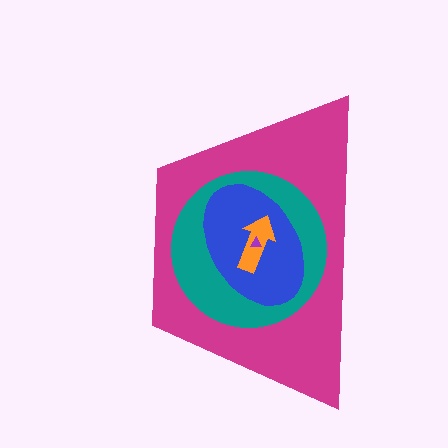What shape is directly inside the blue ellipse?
The orange arrow.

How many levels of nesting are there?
5.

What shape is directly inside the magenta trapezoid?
The teal circle.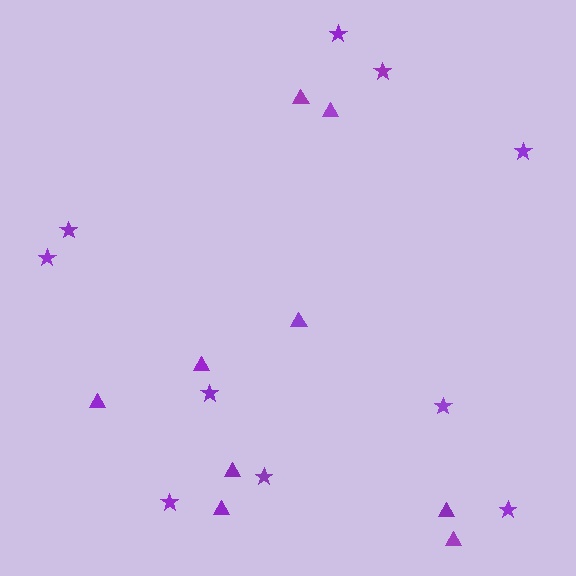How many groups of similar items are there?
There are 2 groups: one group of triangles (9) and one group of stars (10).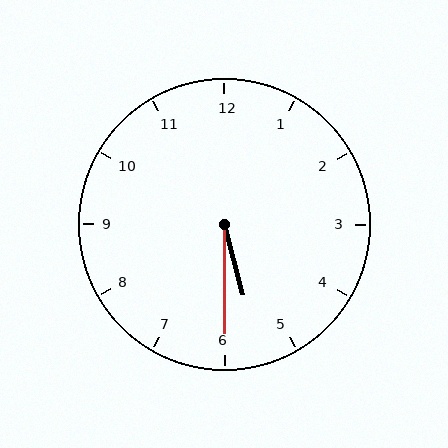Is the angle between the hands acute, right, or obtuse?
It is acute.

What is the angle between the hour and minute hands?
Approximately 15 degrees.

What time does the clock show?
5:30.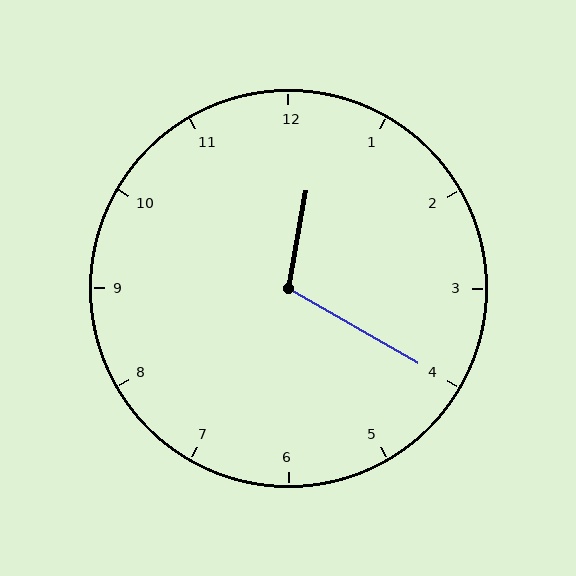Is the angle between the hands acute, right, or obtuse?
It is obtuse.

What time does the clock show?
12:20.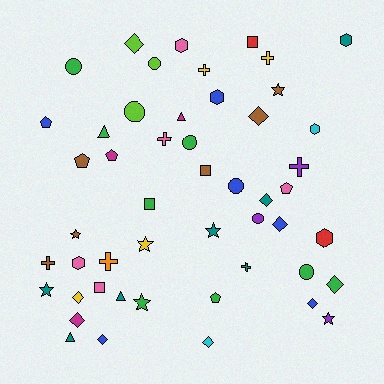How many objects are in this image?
There are 50 objects.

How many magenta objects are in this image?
There are 3 magenta objects.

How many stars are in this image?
There are 7 stars.